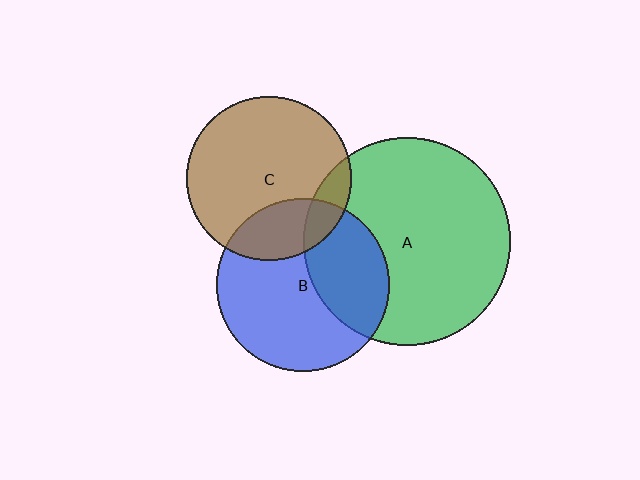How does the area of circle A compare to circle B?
Approximately 1.4 times.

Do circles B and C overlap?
Yes.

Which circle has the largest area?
Circle A (green).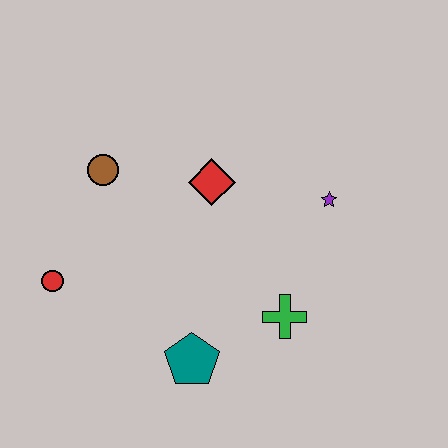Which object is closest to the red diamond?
The brown circle is closest to the red diamond.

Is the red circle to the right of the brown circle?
No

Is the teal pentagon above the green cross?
No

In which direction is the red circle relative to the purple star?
The red circle is to the left of the purple star.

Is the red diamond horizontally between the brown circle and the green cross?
Yes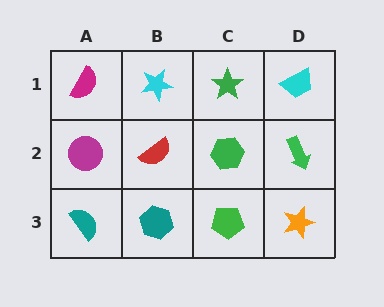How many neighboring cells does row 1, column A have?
2.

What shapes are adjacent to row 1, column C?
A green hexagon (row 2, column C), a cyan star (row 1, column B), a cyan trapezoid (row 1, column D).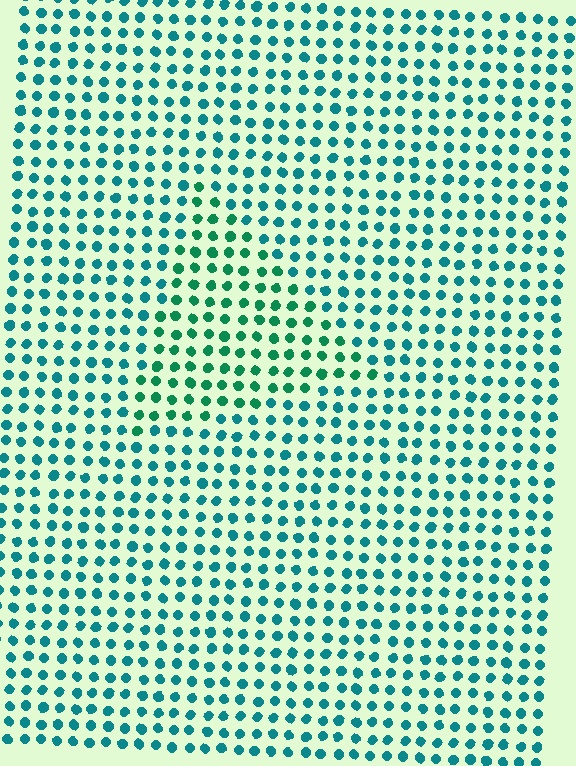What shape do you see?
I see a triangle.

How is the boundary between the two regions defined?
The boundary is defined purely by a slight shift in hue (about 29 degrees). Spacing, size, and orientation are identical on both sides.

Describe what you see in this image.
The image is filled with small teal elements in a uniform arrangement. A triangle-shaped region is visible where the elements are tinted to a slightly different hue, forming a subtle color boundary.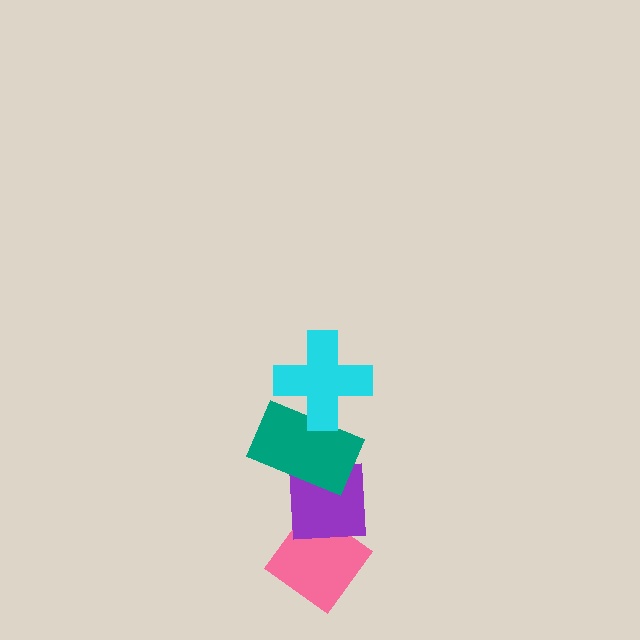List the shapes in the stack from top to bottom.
From top to bottom: the cyan cross, the teal rectangle, the purple square, the pink diamond.